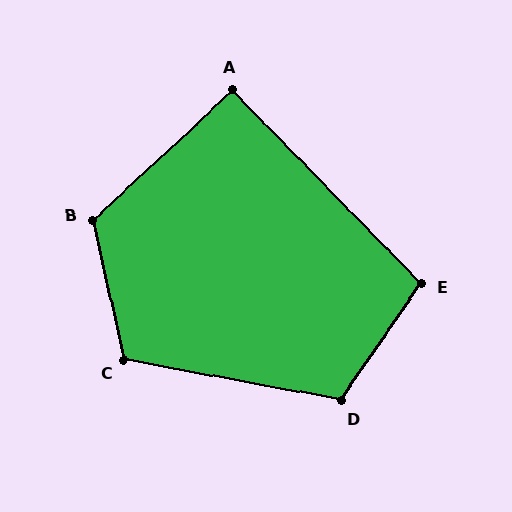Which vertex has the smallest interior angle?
A, at approximately 91 degrees.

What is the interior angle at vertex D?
Approximately 114 degrees (obtuse).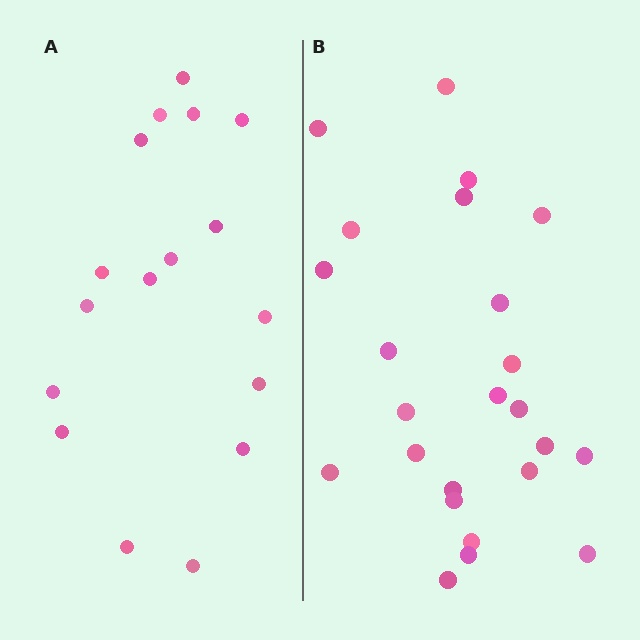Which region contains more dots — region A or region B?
Region B (the right region) has more dots.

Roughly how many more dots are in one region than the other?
Region B has roughly 8 or so more dots than region A.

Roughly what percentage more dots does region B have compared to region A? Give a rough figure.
About 40% more.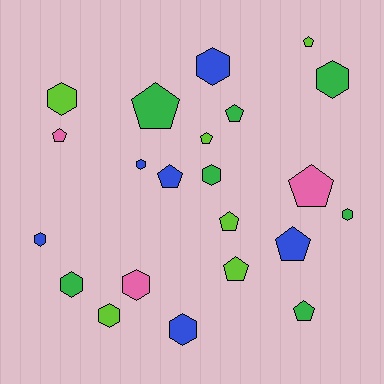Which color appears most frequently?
Green, with 7 objects.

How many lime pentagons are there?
There are 4 lime pentagons.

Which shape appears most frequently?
Pentagon, with 11 objects.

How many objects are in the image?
There are 22 objects.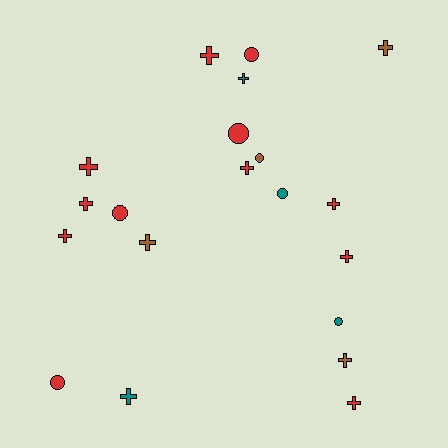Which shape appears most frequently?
Cross, with 13 objects.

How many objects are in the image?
There are 20 objects.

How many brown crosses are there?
There are 3 brown crosses.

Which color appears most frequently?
Red, with 12 objects.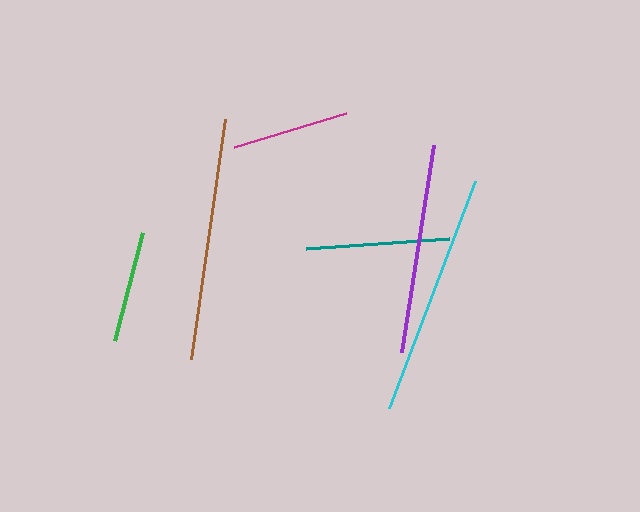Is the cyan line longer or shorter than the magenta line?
The cyan line is longer than the magenta line.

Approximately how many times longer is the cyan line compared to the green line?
The cyan line is approximately 2.2 times the length of the green line.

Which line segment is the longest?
The brown line is the longest at approximately 243 pixels.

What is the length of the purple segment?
The purple segment is approximately 209 pixels long.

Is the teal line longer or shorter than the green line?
The teal line is longer than the green line.